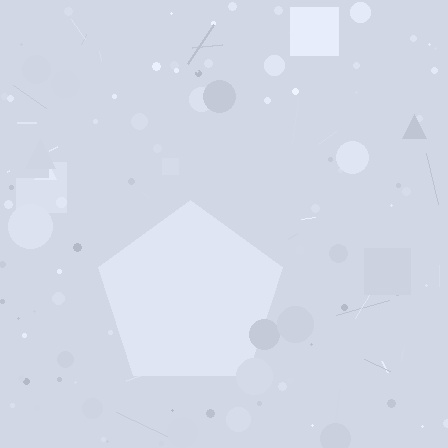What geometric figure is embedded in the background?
A pentagon is embedded in the background.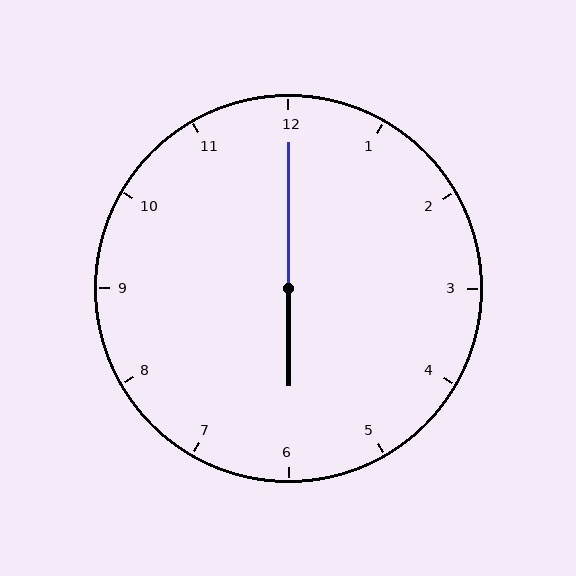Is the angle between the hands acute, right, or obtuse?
It is obtuse.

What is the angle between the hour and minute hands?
Approximately 180 degrees.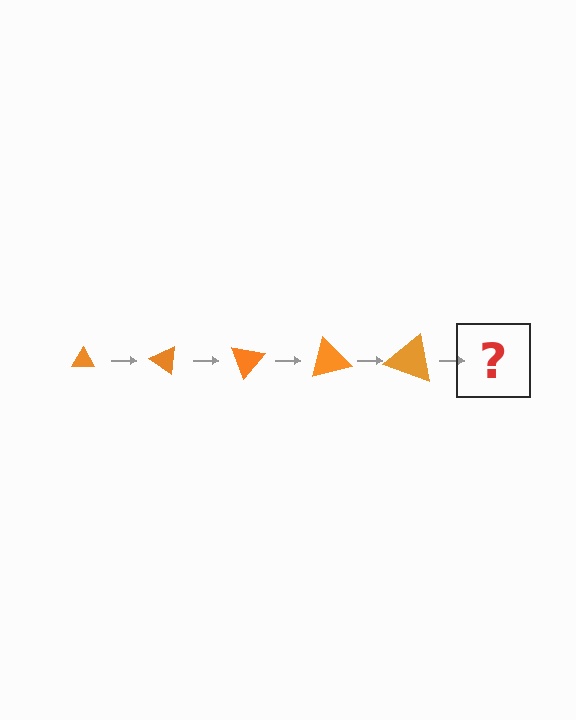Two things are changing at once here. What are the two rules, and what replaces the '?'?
The two rules are that the triangle grows larger each step and it rotates 35 degrees each step. The '?' should be a triangle, larger than the previous one and rotated 175 degrees from the start.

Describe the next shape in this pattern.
It should be a triangle, larger than the previous one and rotated 175 degrees from the start.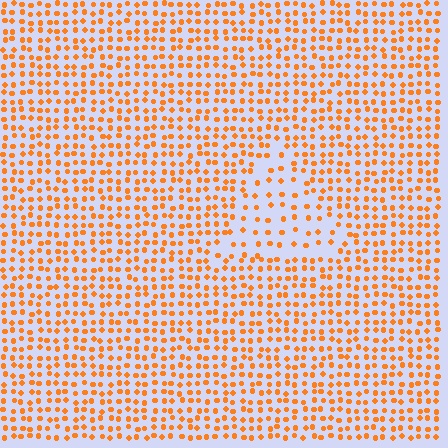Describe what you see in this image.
The image contains small orange elements arranged at two different densities. A triangle-shaped region is visible where the elements are less densely packed than the surrounding area.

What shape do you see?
I see a triangle.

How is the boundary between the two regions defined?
The boundary is defined by a change in element density (approximately 2.0x ratio). All elements are the same color, size, and shape.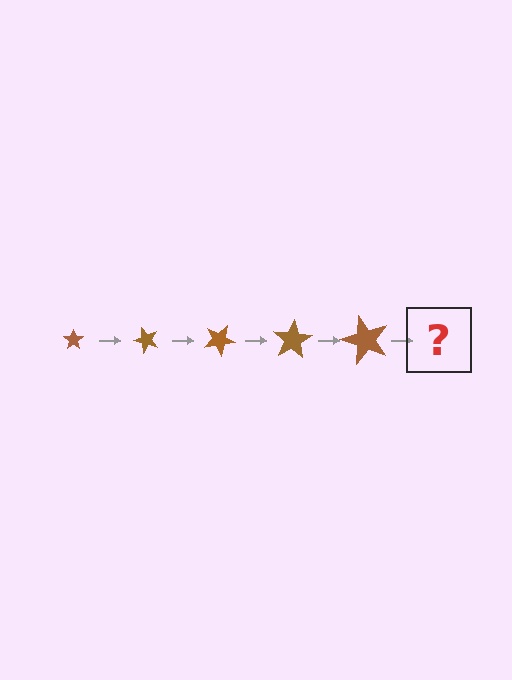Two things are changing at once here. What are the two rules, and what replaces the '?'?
The two rules are that the star grows larger each step and it rotates 50 degrees each step. The '?' should be a star, larger than the previous one and rotated 250 degrees from the start.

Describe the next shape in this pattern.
It should be a star, larger than the previous one and rotated 250 degrees from the start.